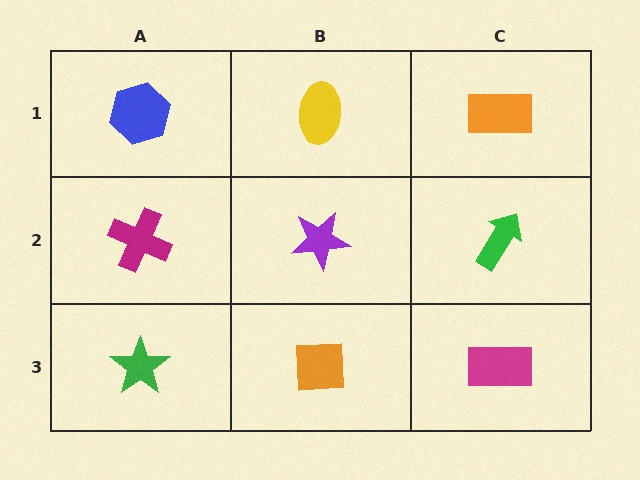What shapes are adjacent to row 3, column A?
A magenta cross (row 2, column A), an orange square (row 3, column B).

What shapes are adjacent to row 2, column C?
An orange rectangle (row 1, column C), a magenta rectangle (row 3, column C), a purple star (row 2, column B).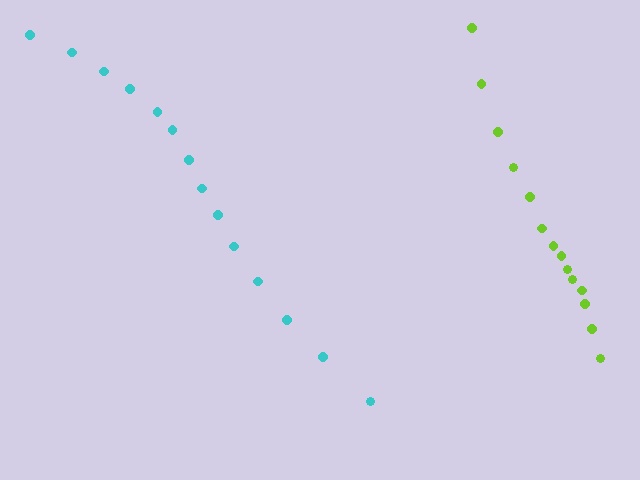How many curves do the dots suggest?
There are 2 distinct paths.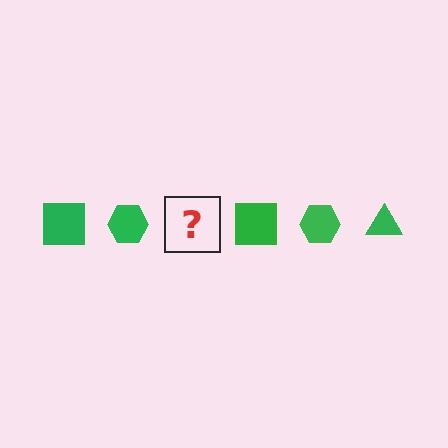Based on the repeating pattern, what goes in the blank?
The blank should be a green triangle.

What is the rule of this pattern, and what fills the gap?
The rule is that the pattern cycles through square, hexagon, triangle shapes in green. The gap should be filled with a green triangle.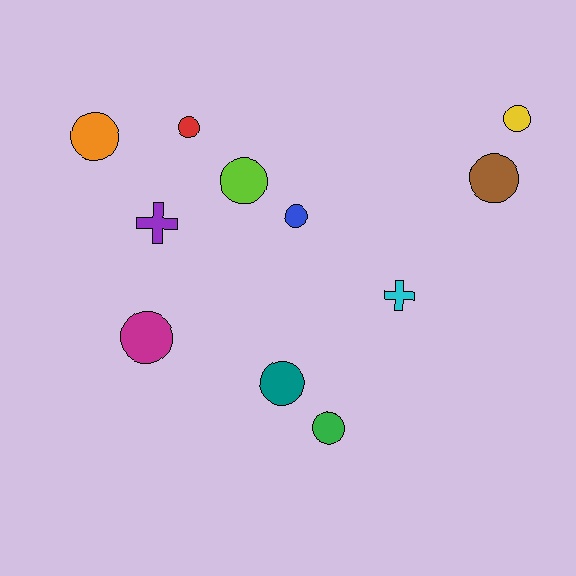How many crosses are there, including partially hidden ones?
There are 2 crosses.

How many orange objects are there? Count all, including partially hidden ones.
There is 1 orange object.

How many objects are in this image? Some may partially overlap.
There are 11 objects.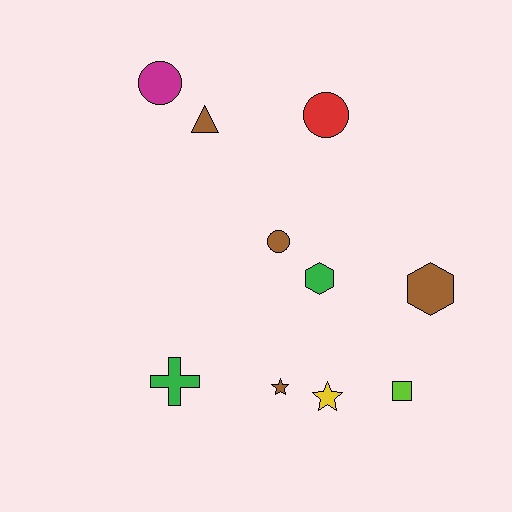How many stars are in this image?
There are 2 stars.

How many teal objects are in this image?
There are no teal objects.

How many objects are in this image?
There are 10 objects.